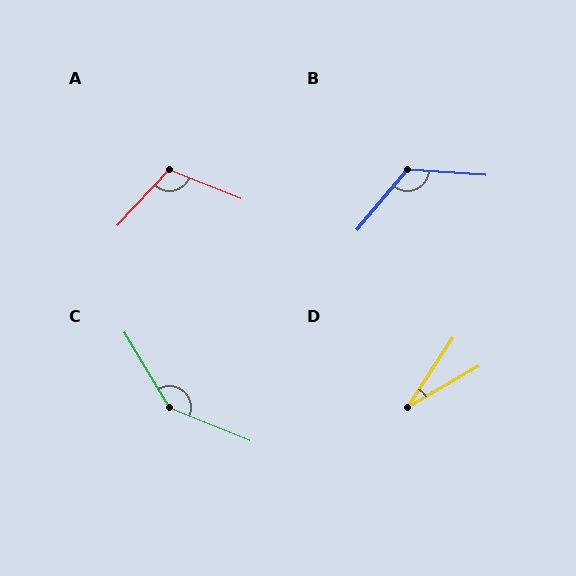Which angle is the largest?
C, at approximately 143 degrees.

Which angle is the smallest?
D, at approximately 27 degrees.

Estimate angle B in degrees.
Approximately 126 degrees.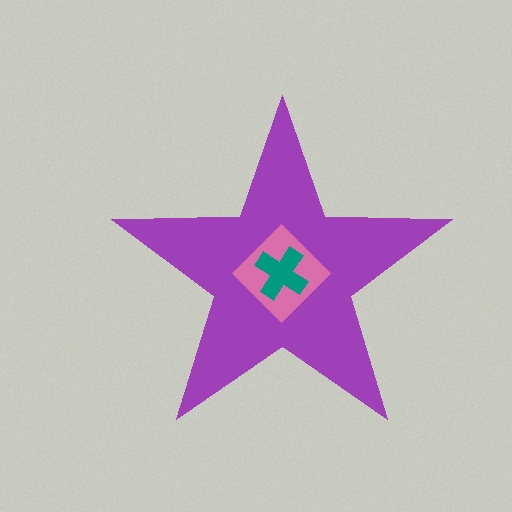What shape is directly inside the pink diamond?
The teal cross.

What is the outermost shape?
The purple star.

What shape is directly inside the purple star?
The pink diamond.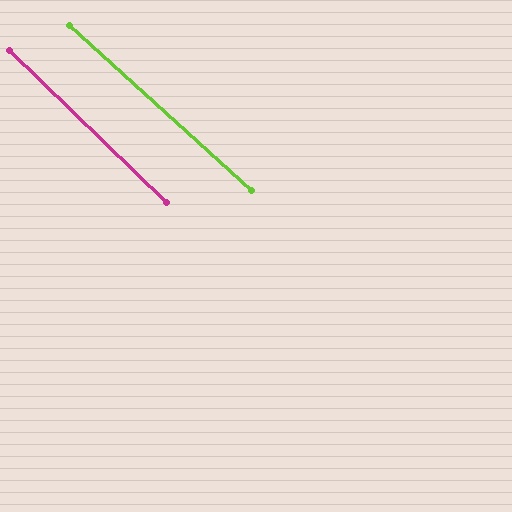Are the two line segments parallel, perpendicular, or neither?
Parallel — their directions differ by only 1.9°.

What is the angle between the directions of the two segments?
Approximately 2 degrees.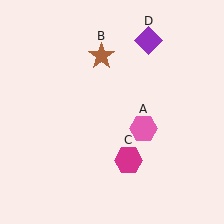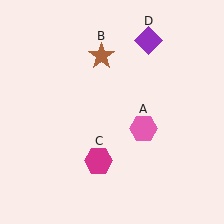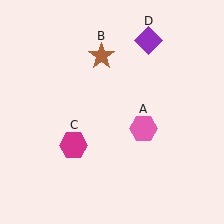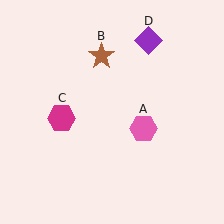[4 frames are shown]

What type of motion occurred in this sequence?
The magenta hexagon (object C) rotated clockwise around the center of the scene.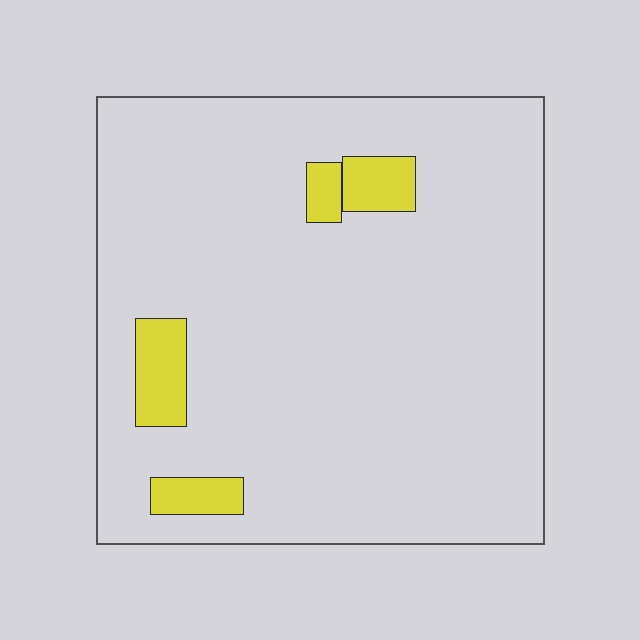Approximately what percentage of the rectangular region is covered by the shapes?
Approximately 10%.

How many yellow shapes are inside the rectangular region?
4.